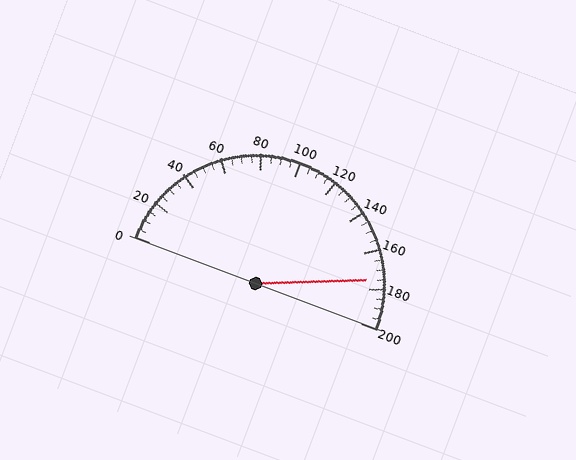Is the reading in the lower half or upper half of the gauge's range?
The reading is in the upper half of the range (0 to 200).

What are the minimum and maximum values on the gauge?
The gauge ranges from 0 to 200.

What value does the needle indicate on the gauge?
The needle indicates approximately 175.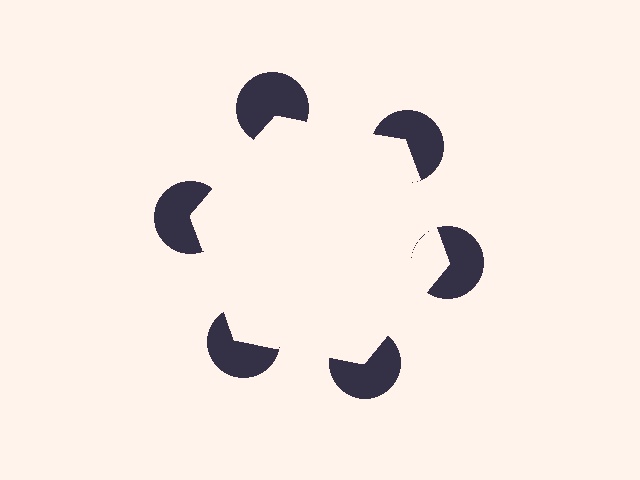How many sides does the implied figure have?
6 sides.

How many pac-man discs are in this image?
There are 6 — one at each vertex of the illusory hexagon.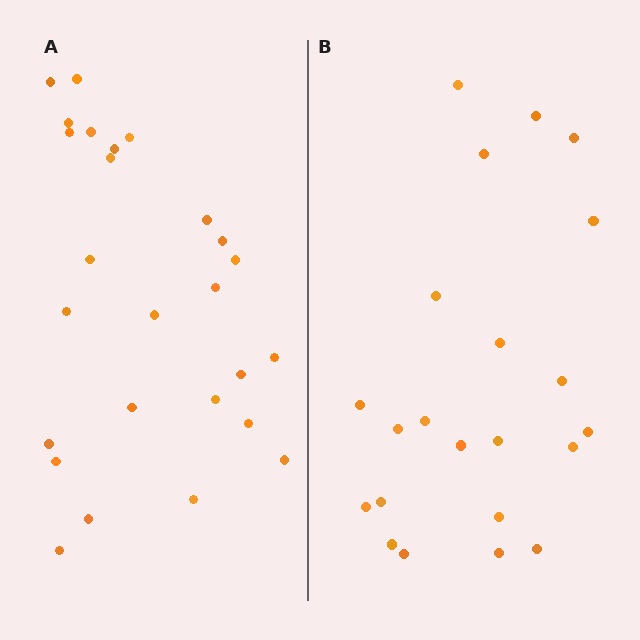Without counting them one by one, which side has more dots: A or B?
Region A (the left region) has more dots.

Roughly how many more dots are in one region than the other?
Region A has about 4 more dots than region B.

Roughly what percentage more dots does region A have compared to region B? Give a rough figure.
About 20% more.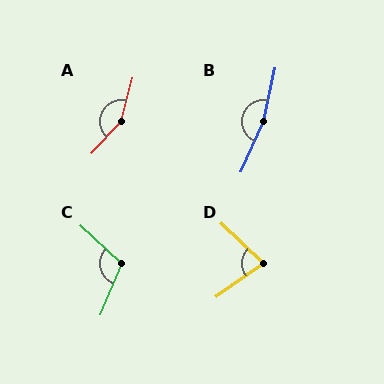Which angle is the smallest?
D, at approximately 79 degrees.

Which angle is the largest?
B, at approximately 168 degrees.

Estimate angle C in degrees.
Approximately 110 degrees.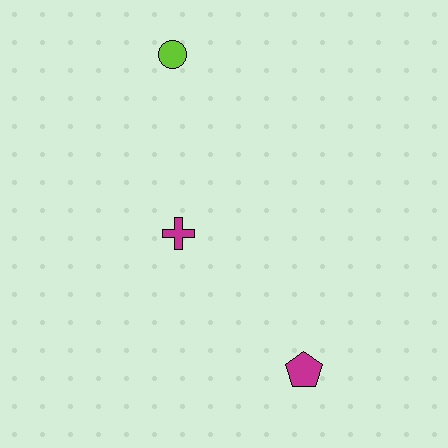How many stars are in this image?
There are no stars.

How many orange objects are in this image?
There are no orange objects.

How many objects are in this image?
There are 3 objects.